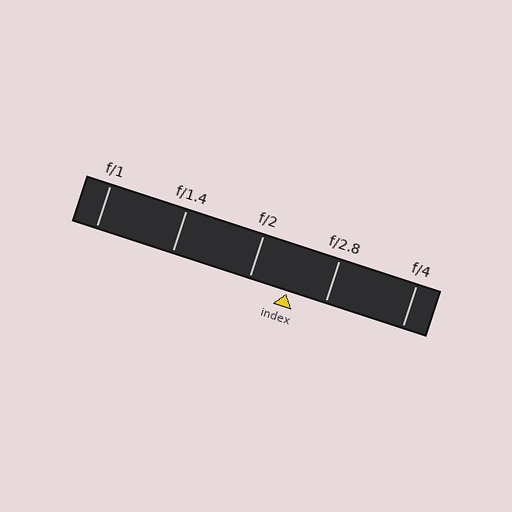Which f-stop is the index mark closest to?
The index mark is closest to f/2.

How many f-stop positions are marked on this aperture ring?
There are 5 f-stop positions marked.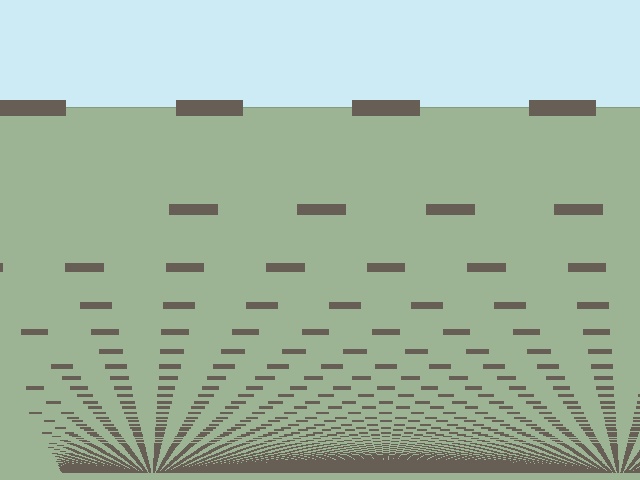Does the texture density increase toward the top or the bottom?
Density increases toward the bottom.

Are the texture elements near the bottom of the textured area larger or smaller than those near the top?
Smaller. The gradient is inverted — elements near the bottom are smaller and denser.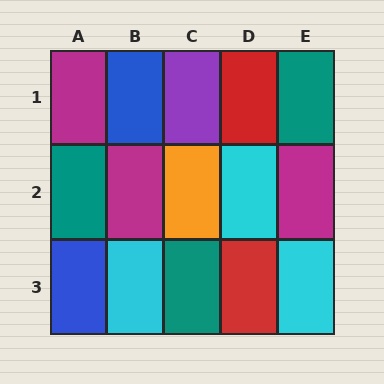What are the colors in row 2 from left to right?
Teal, magenta, orange, cyan, magenta.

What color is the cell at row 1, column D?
Red.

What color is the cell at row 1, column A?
Magenta.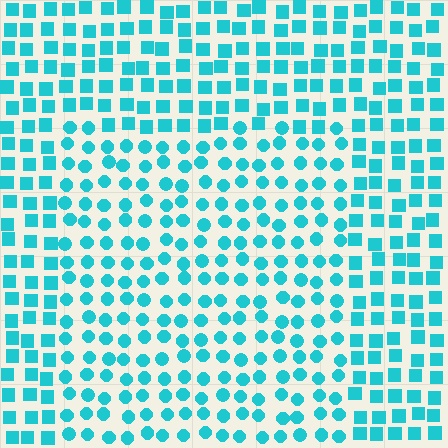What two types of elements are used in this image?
The image uses circles inside the rectangle region and squares outside it.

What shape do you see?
I see a rectangle.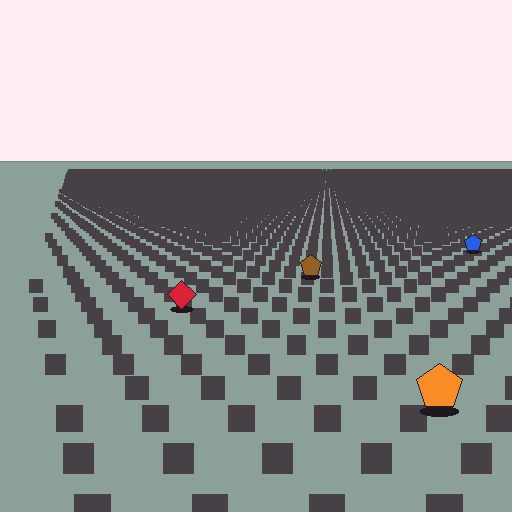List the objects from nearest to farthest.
From nearest to farthest: the orange pentagon, the red diamond, the brown pentagon, the blue pentagon.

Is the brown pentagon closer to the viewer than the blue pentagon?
Yes. The brown pentagon is closer — you can tell from the texture gradient: the ground texture is coarser near it.